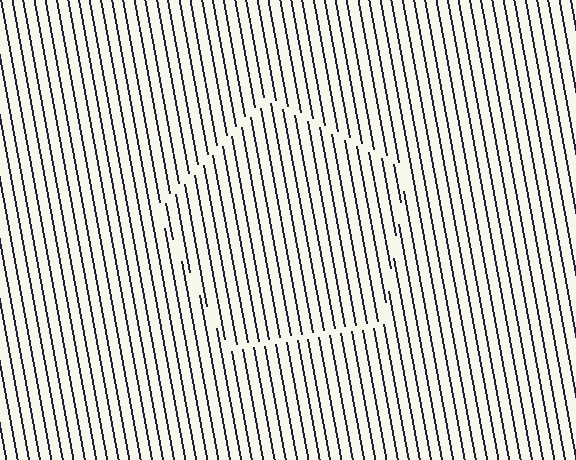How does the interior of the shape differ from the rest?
The interior of the shape contains the same grating, shifted by half a period — the contour is defined by the phase discontinuity where line-ends from the inner and outer gratings abut.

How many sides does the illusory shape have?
5 sides — the line-ends trace a pentagon.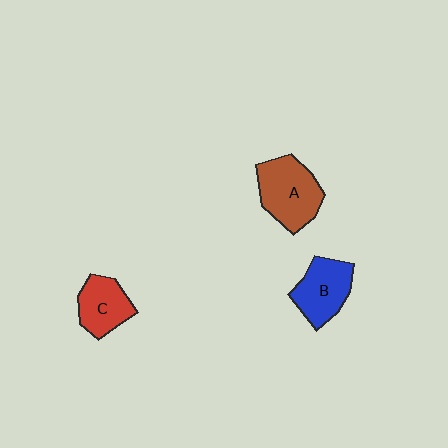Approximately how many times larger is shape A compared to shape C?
Approximately 1.4 times.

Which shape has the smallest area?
Shape C (red).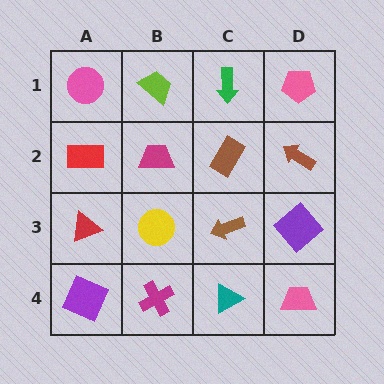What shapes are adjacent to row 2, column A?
A pink circle (row 1, column A), a red triangle (row 3, column A), a magenta trapezoid (row 2, column B).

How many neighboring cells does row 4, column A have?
2.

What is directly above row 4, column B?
A yellow circle.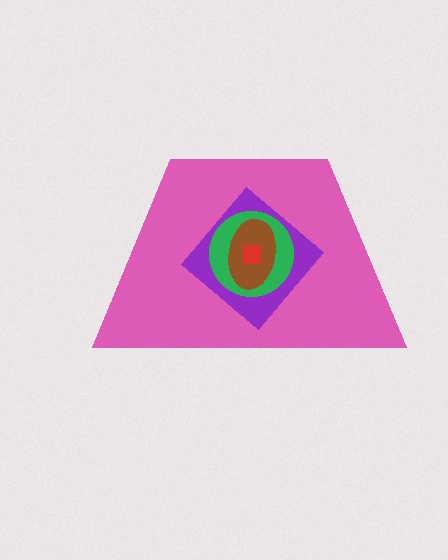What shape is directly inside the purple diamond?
The green circle.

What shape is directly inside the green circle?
The brown ellipse.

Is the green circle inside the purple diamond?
Yes.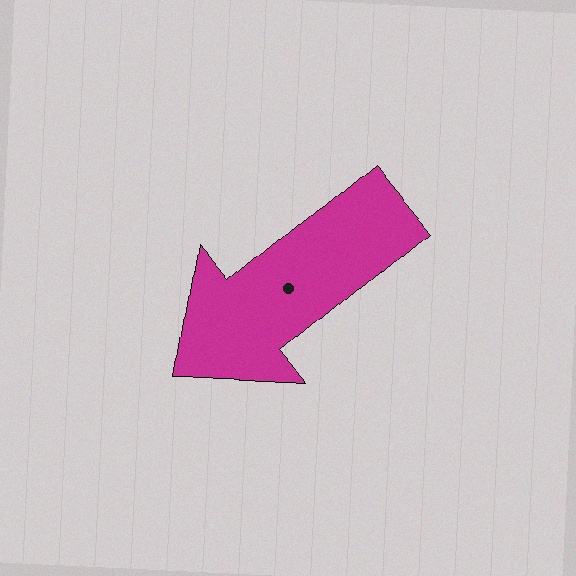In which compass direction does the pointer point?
Southwest.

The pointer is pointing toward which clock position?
Roughly 8 o'clock.